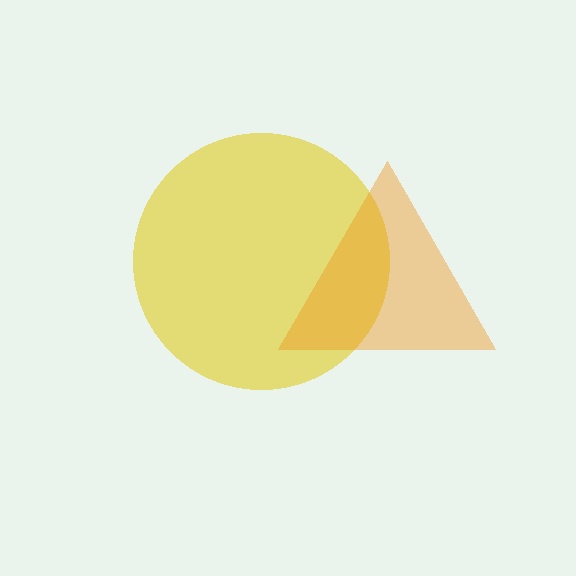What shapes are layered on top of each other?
The layered shapes are: a yellow circle, an orange triangle.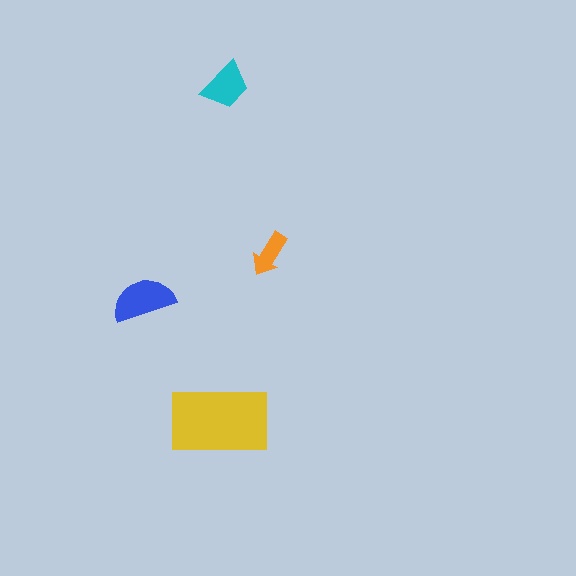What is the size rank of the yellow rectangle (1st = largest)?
1st.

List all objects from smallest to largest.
The orange arrow, the cyan trapezoid, the blue semicircle, the yellow rectangle.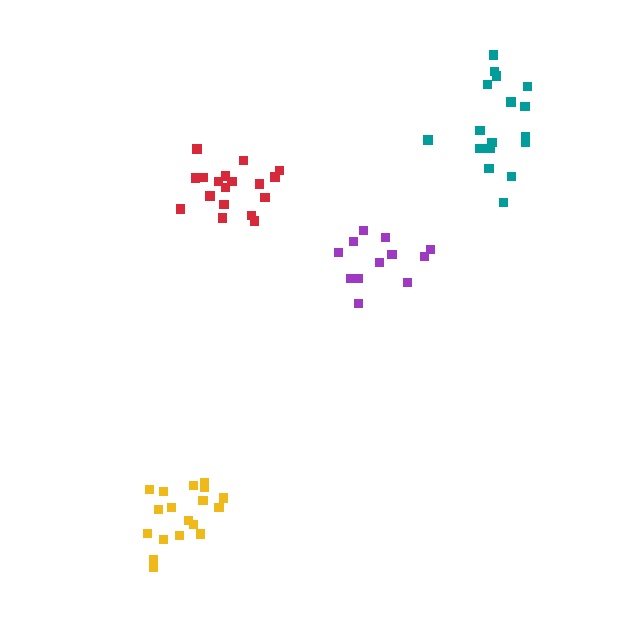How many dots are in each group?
Group 1: 18 dots, Group 2: 12 dots, Group 3: 17 dots, Group 4: 18 dots (65 total).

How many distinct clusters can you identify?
There are 4 distinct clusters.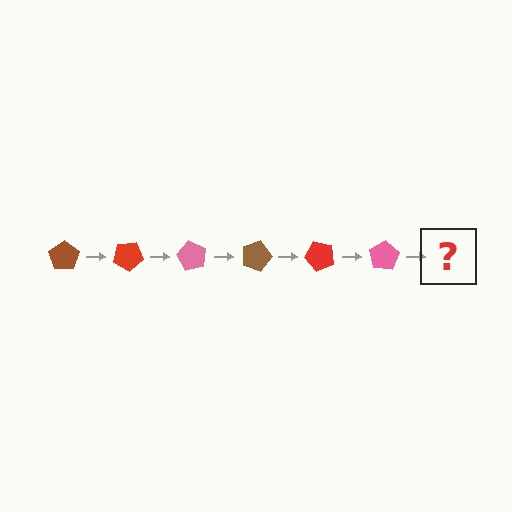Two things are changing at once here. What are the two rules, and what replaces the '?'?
The two rules are that it rotates 30 degrees each step and the color cycles through brown, red, and pink. The '?' should be a brown pentagon, rotated 180 degrees from the start.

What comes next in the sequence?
The next element should be a brown pentagon, rotated 180 degrees from the start.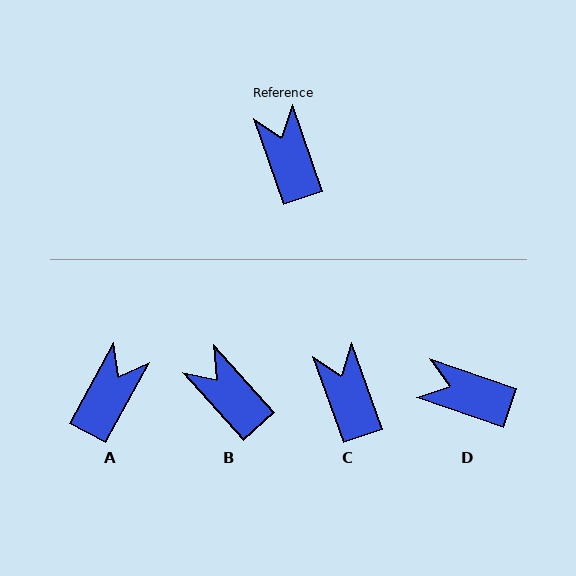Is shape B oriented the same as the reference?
No, it is off by about 23 degrees.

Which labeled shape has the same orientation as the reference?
C.